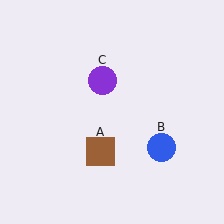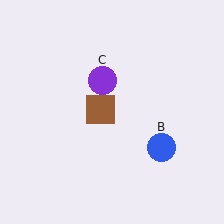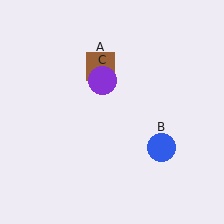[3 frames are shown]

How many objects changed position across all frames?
1 object changed position: brown square (object A).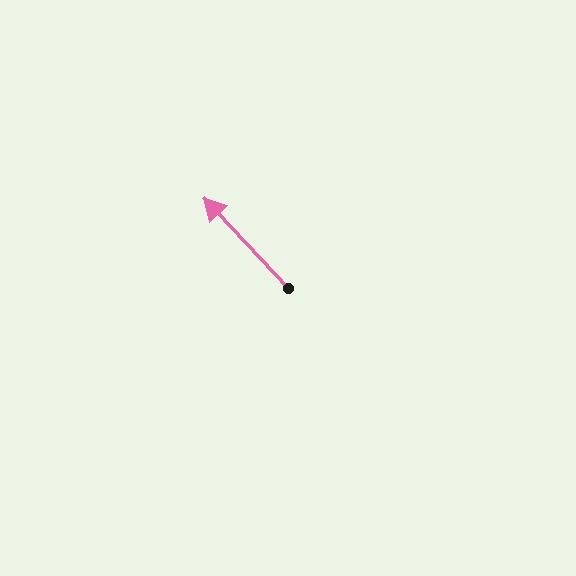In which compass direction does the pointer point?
Northwest.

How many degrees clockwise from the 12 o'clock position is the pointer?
Approximately 317 degrees.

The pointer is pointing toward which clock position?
Roughly 11 o'clock.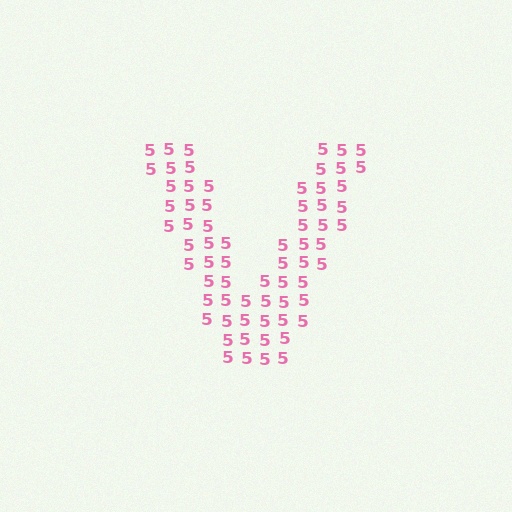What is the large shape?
The large shape is the letter V.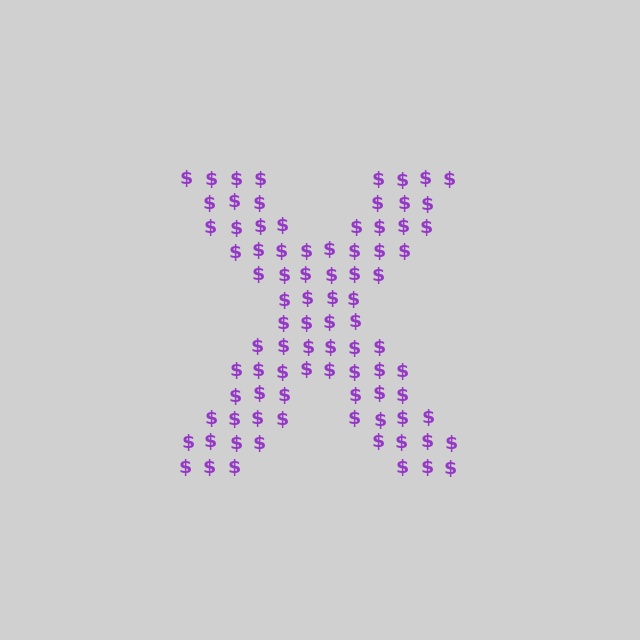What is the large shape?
The large shape is the letter X.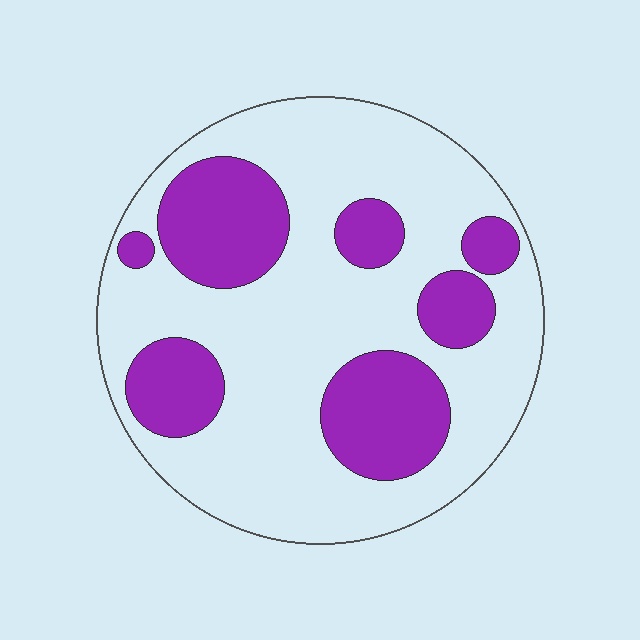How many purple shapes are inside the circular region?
7.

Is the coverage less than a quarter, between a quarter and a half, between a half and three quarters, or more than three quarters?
Between a quarter and a half.